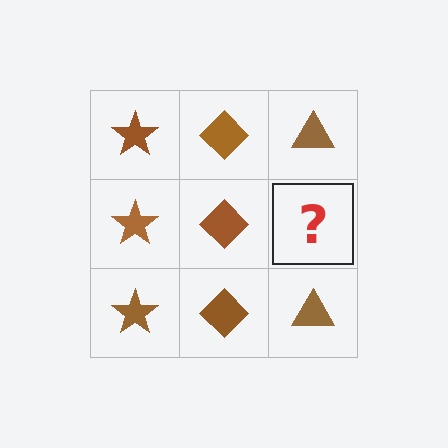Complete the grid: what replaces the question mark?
The question mark should be replaced with a brown triangle.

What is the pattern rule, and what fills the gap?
The rule is that each column has a consistent shape. The gap should be filled with a brown triangle.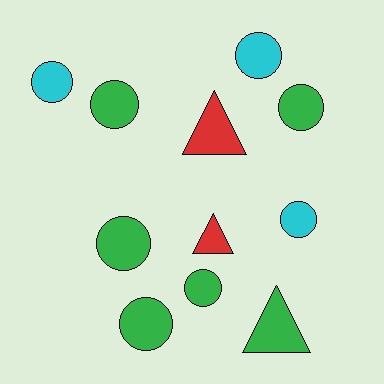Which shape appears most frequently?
Circle, with 8 objects.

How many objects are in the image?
There are 11 objects.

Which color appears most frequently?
Green, with 6 objects.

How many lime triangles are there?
There are no lime triangles.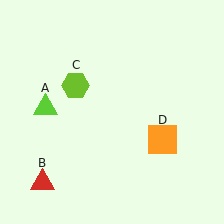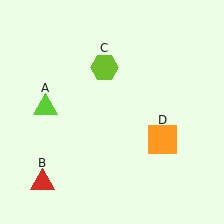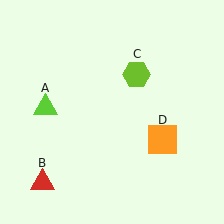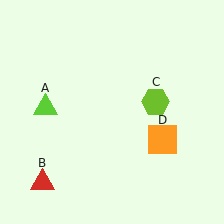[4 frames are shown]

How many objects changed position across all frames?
1 object changed position: lime hexagon (object C).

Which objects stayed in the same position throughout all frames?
Lime triangle (object A) and red triangle (object B) and orange square (object D) remained stationary.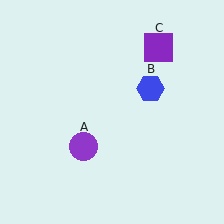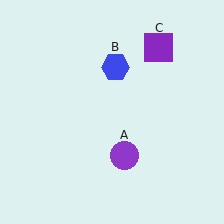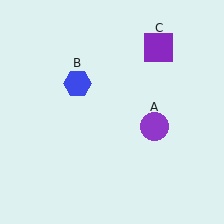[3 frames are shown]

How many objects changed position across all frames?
2 objects changed position: purple circle (object A), blue hexagon (object B).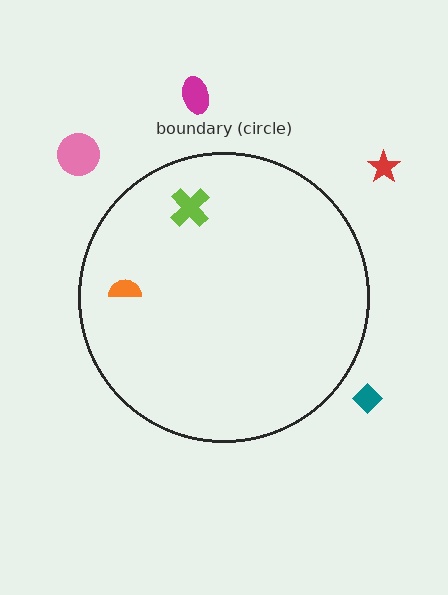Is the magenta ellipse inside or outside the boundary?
Outside.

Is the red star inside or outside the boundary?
Outside.